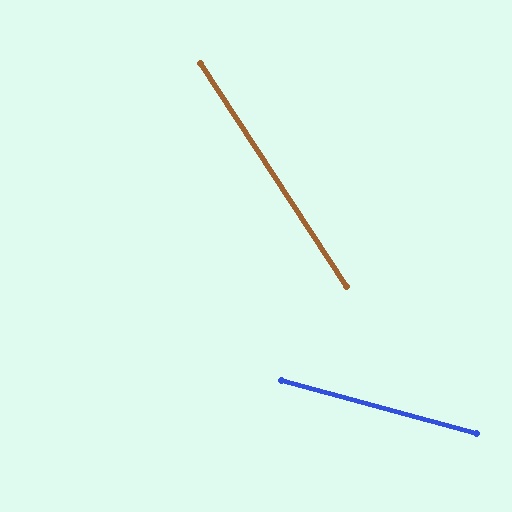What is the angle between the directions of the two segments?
Approximately 41 degrees.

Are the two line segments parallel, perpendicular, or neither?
Neither parallel nor perpendicular — they differ by about 41°.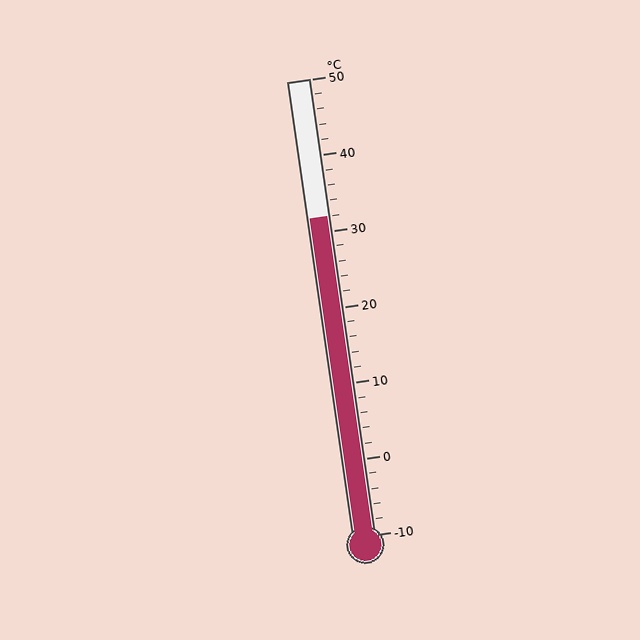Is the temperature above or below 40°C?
The temperature is below 40°C.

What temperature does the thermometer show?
The thermometer shows approximately 32°C.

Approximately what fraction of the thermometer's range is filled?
The thermometer is filled to approximately 70% of its range.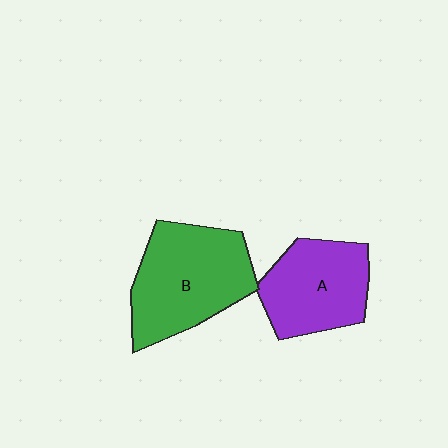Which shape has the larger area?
Shape B (green).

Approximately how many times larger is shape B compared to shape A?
Approximately 1.3 times.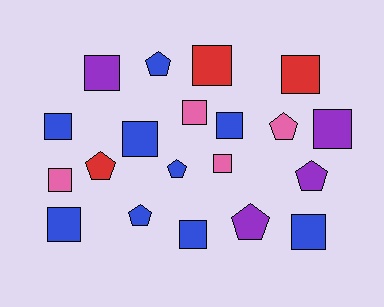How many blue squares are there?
There are 6 blue squares.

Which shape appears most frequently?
Square, with 13 objects.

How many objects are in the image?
There are 20 objects.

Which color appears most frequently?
Blue, with 9 objects.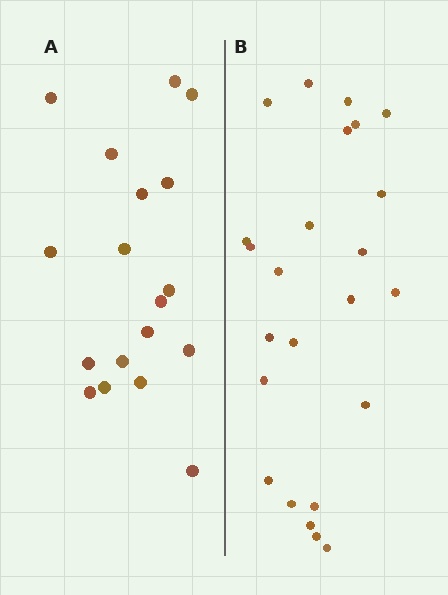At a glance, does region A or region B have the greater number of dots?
Region B (the right region) has more dots.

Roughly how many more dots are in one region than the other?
Region B has about 6 more dots than region A.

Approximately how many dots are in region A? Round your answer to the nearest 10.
About 20 dots. (The exact count is 18, which rounds to 20.)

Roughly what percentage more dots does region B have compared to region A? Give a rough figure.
About 35% more.